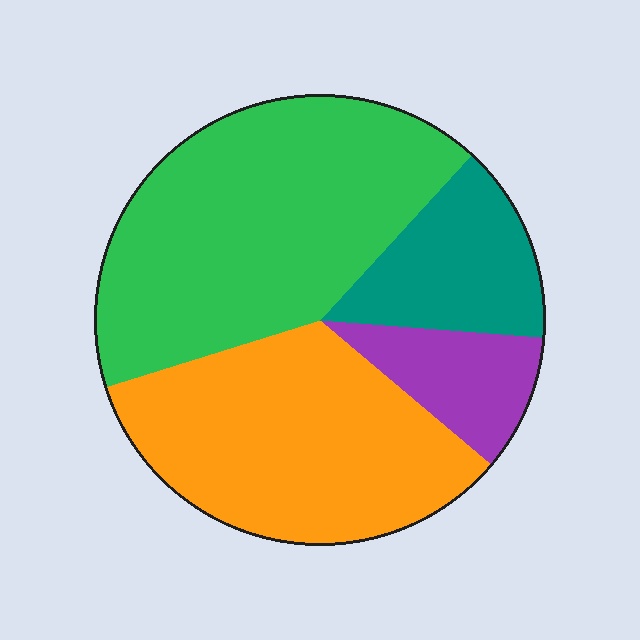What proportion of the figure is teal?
Teal takes up about one eighth (1/8) of the figure.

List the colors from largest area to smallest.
From largest to smallest: green, orange, teal, purple.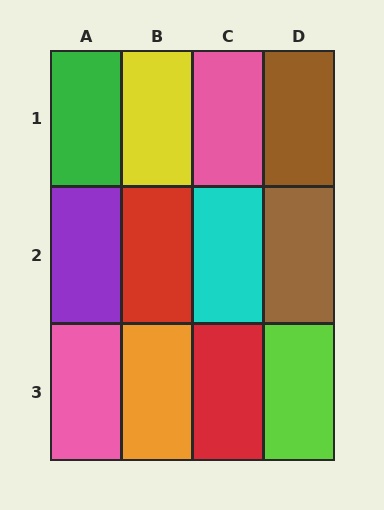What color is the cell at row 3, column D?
Lime.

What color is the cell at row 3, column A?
Pink.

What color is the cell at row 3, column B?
Orange.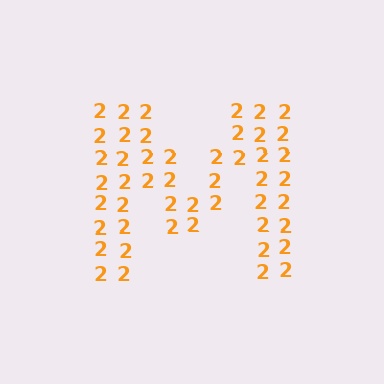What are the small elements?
The small elements are digit 2's.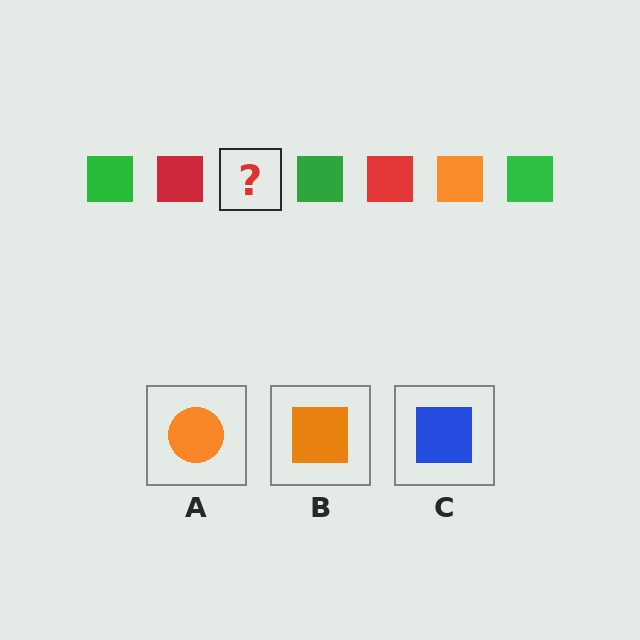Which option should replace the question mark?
Option B.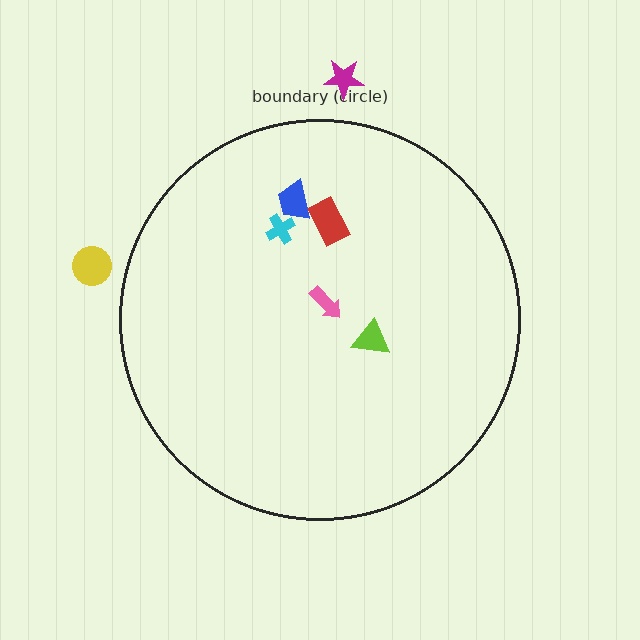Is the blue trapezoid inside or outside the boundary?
Inside.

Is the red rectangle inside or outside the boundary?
Inside.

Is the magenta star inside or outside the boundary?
Outside.